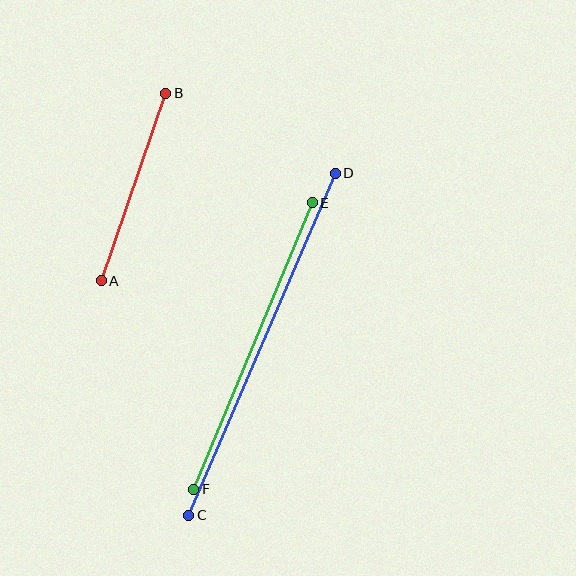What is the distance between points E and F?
The distance is approximately 310 pixels.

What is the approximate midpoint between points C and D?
The midpoint is at approximately (262, 344) pixels.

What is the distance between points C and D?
The distance is approximately 372 pixels.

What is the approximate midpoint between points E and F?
The midpoint is at approximately (253, 346) pixels.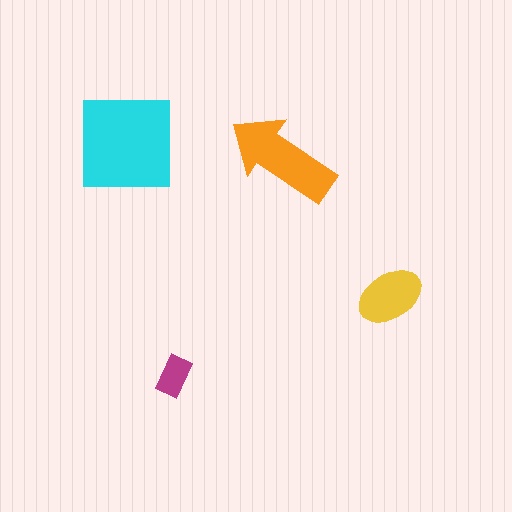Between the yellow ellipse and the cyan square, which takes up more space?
The cyan square.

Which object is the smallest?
The magenta rectangle.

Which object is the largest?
The cyan square.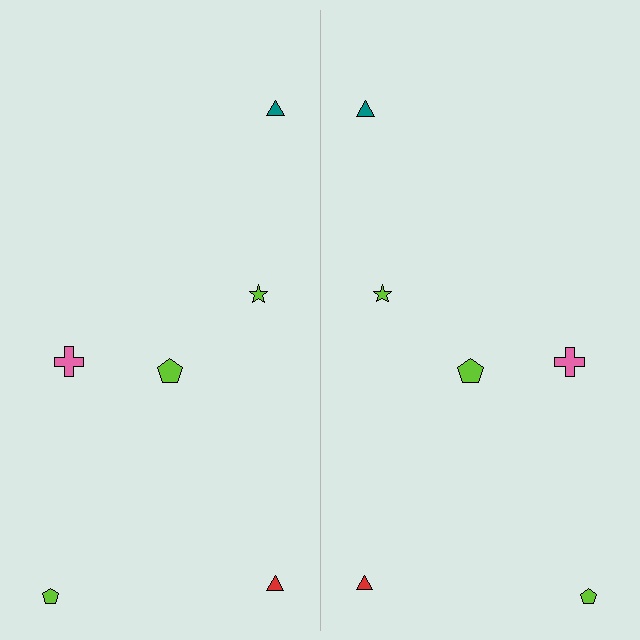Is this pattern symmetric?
Yes, this pattern has bilateral (reflection) symmetry.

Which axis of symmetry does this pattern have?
The pattern has a vertical axis of symmetry running through the center of the image.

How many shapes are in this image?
There are 12 shapes in this image.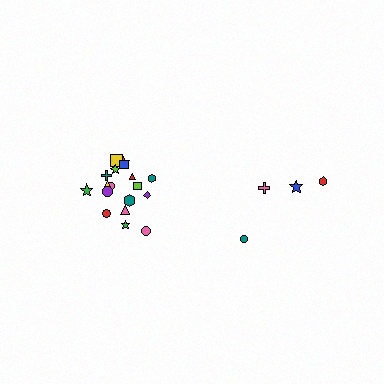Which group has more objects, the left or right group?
The left group.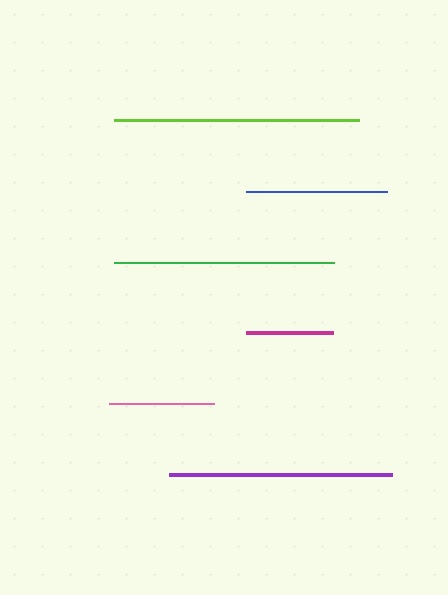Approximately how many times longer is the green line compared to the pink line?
The green line is approximately 2.1 times the length of the pink line.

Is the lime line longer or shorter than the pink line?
The lime line is longer than the pink line.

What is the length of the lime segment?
The lime segment is approximately 245 pixels long.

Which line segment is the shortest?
The magenta line is the shortest at approximately 87 pixels.